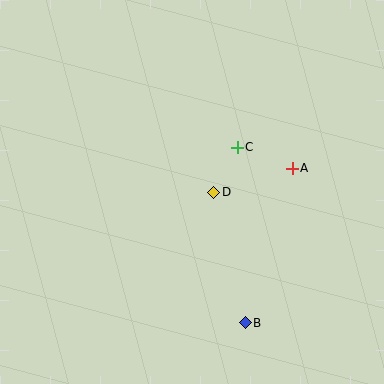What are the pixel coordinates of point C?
Point C is at (237, 147).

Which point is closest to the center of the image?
Point D at (214, 192) is closest to the center.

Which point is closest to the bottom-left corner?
Point B is closest to the bottom-left corner.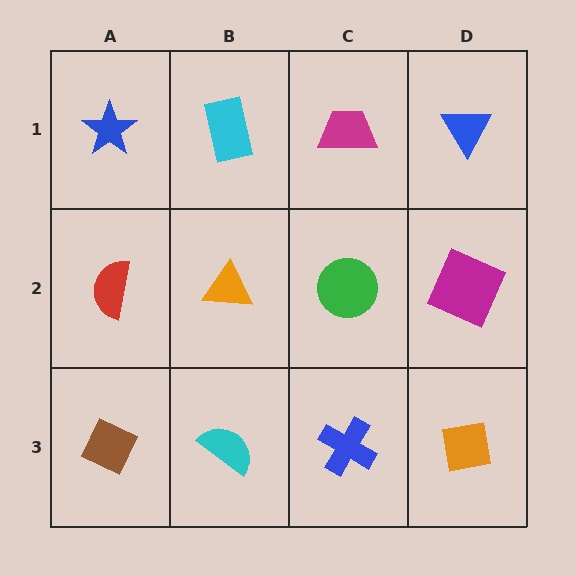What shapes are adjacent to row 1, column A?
A red semicircle (row 2, column A), a cyan rectangle (row 1, column B).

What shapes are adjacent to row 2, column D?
A blue triangle (row 1, column D), an orange square (row 3, column D), a green circle (row 2, column C).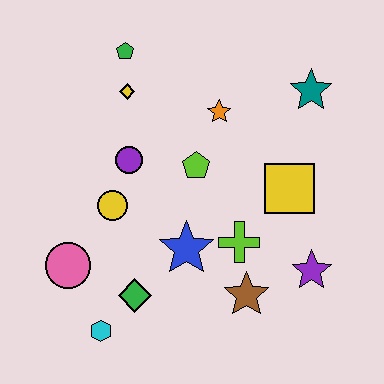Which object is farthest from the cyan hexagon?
The teal star is farthest from the cyan hexagon.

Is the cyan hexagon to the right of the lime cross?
No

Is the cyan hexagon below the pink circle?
Yes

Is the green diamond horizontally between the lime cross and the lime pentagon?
No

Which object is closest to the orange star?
The lime pentagon is closest to the orange star.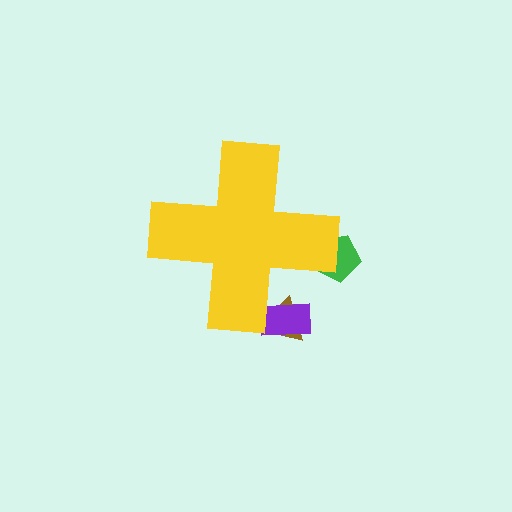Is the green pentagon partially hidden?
Yes, the green pentagon is partially hidden behind the yellow cross.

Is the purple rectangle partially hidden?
Yes, the purple rectangle is partially hidden behind the yellow cross.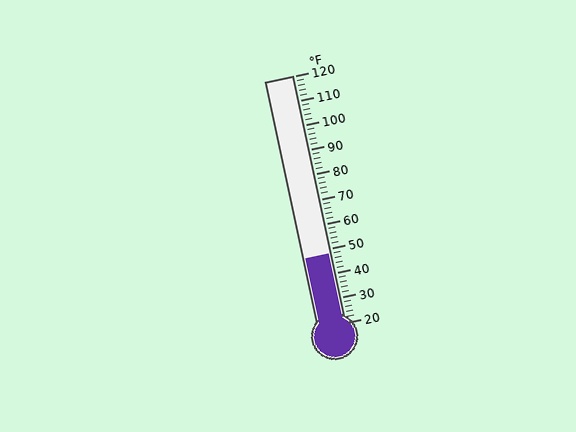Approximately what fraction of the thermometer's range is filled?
The thermometer is filled to approximately 30% of its range.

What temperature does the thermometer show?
The thermometer shows approximately 48°F.